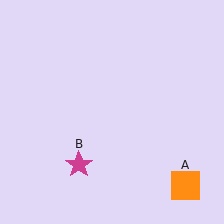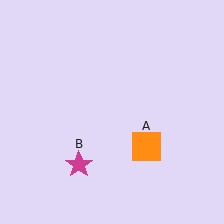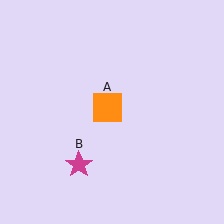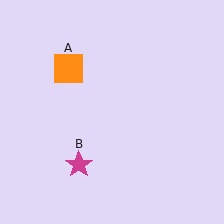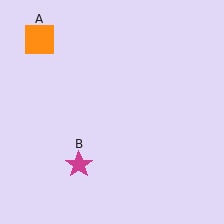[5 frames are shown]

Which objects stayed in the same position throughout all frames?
Magenta star (object B) remained stationary.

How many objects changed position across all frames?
1 object changed position: orange square (object A).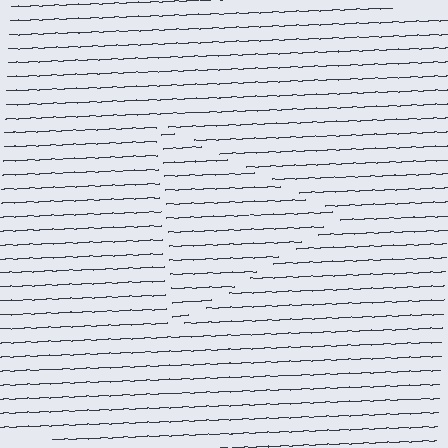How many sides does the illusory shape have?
3 sides — the line-ends trace a triangle.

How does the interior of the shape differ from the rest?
The interior of the shape contains the same grating, shifted by half a period — the contour is defined by the phase discontinuity where line-ends from the inner and outer gratings abut.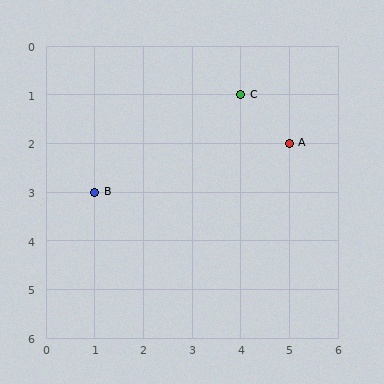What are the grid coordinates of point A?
Point A is at grid coordinates (5, 2).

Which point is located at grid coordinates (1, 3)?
Point B is at (1, 3).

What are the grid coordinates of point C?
Point C is at grid coordinates (4, 1).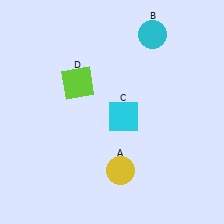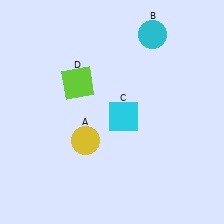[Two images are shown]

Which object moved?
The yellow circle (A) moved left.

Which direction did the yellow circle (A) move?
The yellow circle (A) moved left.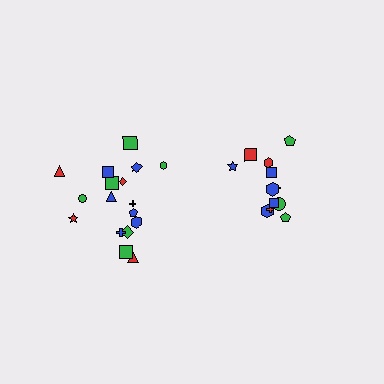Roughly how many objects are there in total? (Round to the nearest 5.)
Roughly 30 objects in total.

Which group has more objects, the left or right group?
The left group.